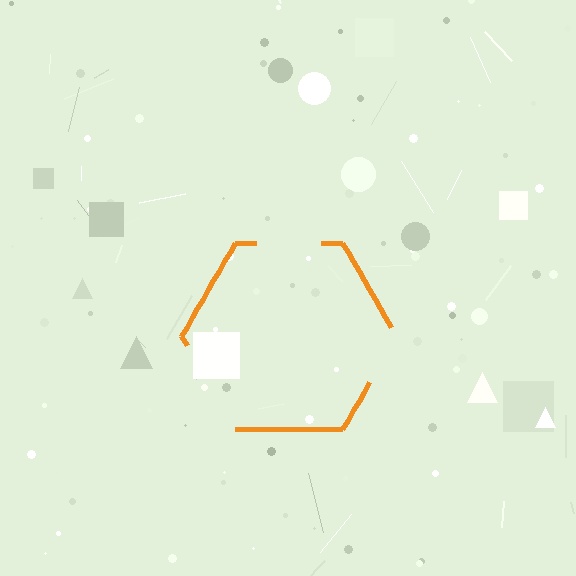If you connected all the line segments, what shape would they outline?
They would outline a hexagon.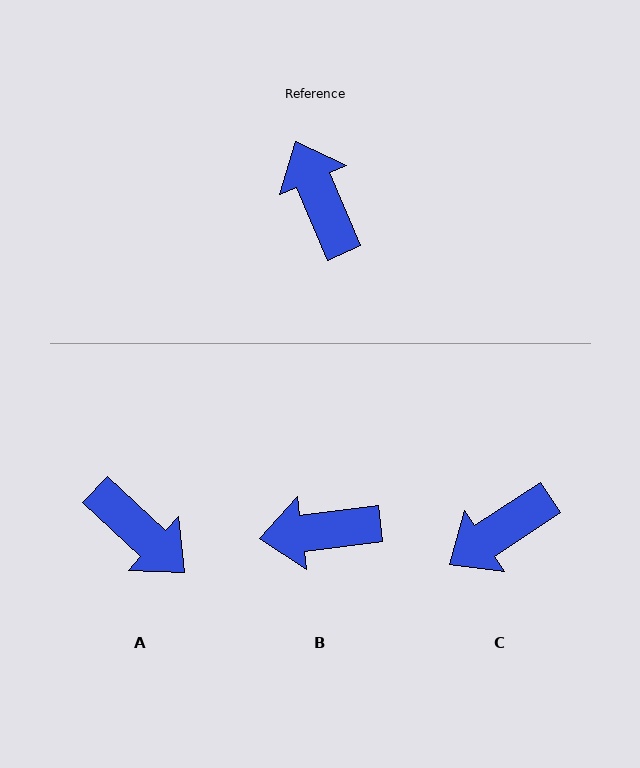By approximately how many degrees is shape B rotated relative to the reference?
Approximately 74 degrees counter-clockwise.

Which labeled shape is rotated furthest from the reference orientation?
A, about 156 degrees away.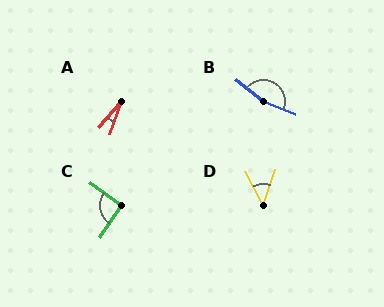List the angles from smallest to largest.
A (21°), D (46°), C (92°), B (164°).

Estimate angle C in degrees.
Approximately 92 degrees.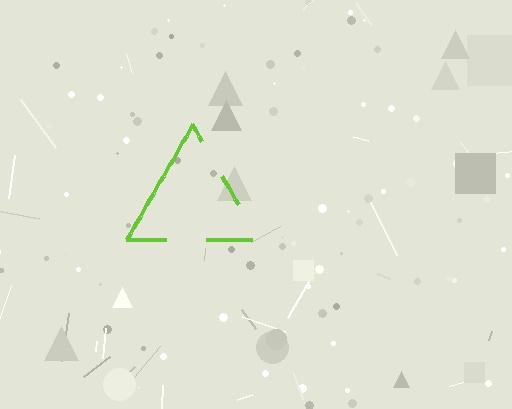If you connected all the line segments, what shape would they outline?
They would outline a triangle.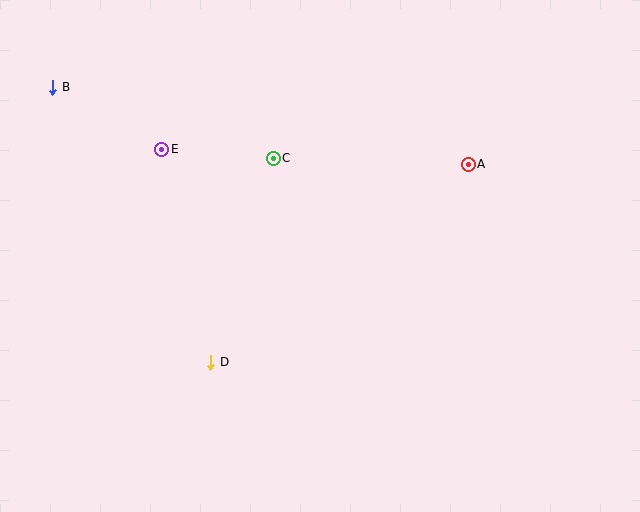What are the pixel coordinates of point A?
Point A is at (468, 165).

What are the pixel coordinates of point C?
Point C is at (273, 158).